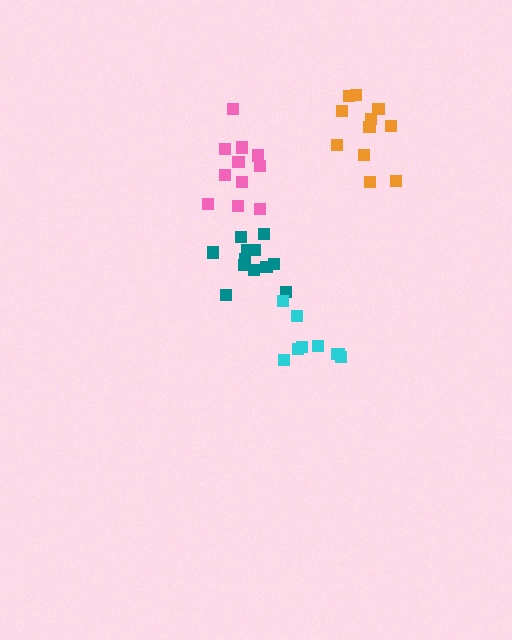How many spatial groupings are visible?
There are 4 spatial groupings.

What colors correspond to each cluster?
The clusters are colored: teal, cyan, pink, orange.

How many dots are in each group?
Group 1: 12 dots, Group 2: 9 dots, Group 3: 11 dots, Group 4: 11 dots (43 total).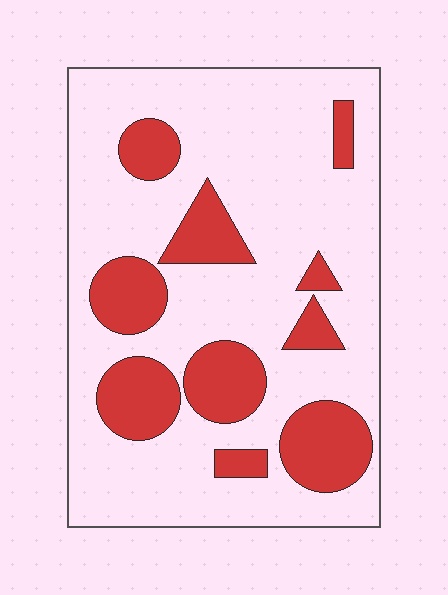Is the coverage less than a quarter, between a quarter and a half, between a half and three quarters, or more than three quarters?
Between a quarter and a half.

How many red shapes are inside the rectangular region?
10.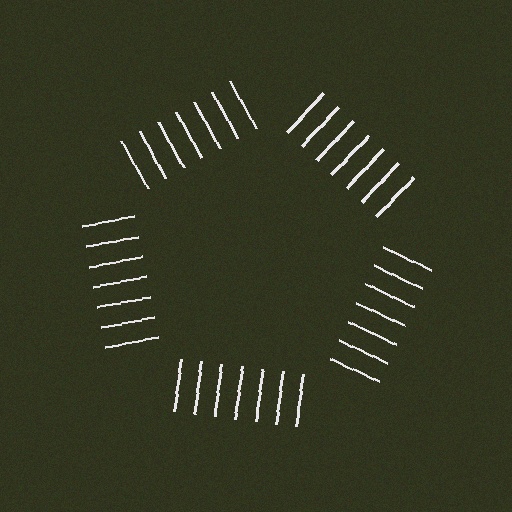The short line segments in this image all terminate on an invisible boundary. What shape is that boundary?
An illusory pentagon — the line segments terminate on its edges but no continuous stroke is drawn.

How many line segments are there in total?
35 — 7 along each of the 5 edges.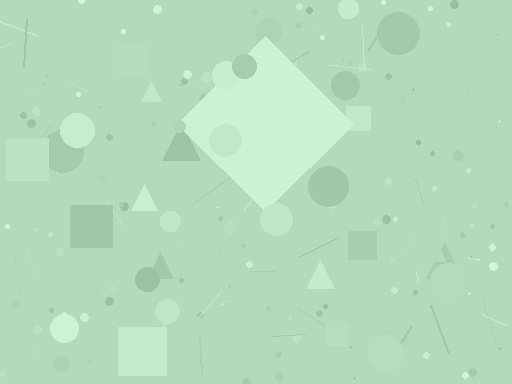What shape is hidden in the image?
A diamond is hidden in the image.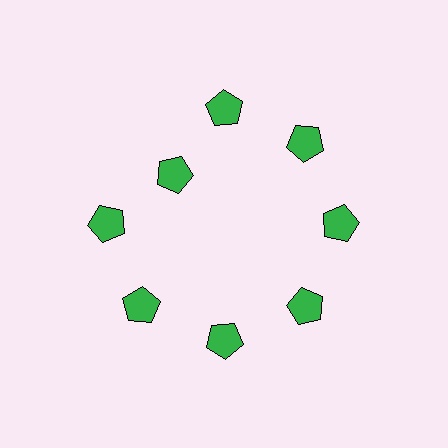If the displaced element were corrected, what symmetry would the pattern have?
It would have 8-fold rotational symmetry — the pattern would map onto itself every 45 degrees.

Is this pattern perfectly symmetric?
No. The 8 green pentagons are arranged in a ring, but one element near the 10 o'clock position is pulled inward toward the center, breaking the 8-fold rotational symmetry.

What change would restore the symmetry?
The symmetry would be restored by moving it outward, back onto the ring so that all 8 pentagons sit at equal angles and equal distance from the center.